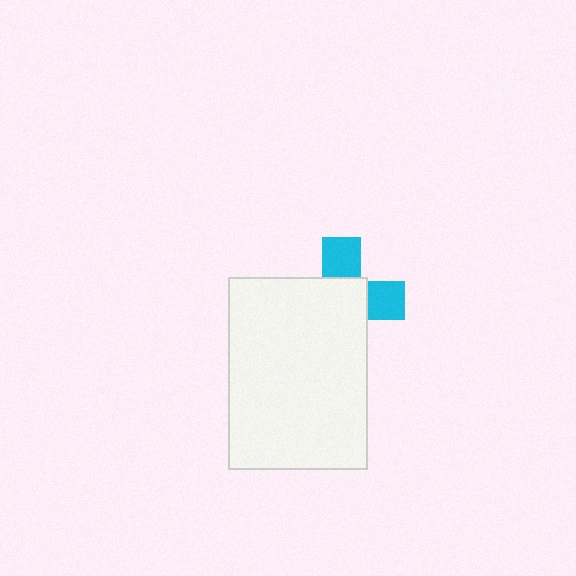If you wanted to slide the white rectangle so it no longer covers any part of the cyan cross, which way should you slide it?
Slide it toward the lower-left — that is the most direct way to separate the two shapes.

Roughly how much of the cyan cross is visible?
A small part of it is visible (roughly 36%).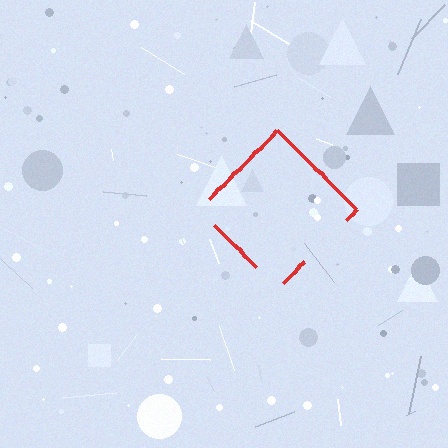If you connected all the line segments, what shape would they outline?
They would outline a diamond.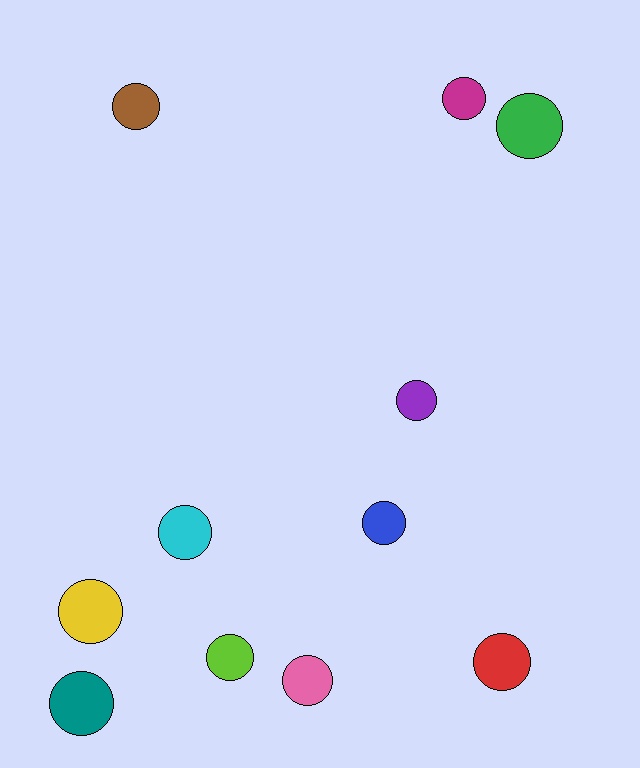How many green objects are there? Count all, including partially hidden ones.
There is 1 green object.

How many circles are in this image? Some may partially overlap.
There are 11 circles.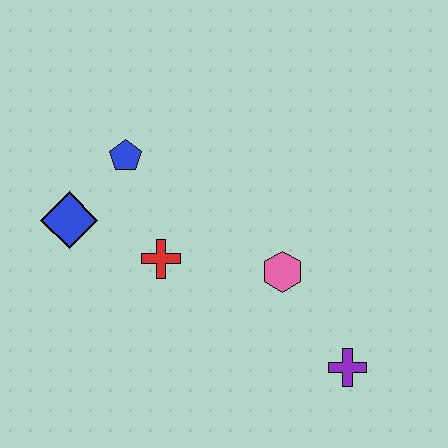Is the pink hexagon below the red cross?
Yes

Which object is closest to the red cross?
The blue diamond is closest to the red cross.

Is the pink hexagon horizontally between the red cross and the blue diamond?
No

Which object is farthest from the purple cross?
The blue diamond is farthest from the purple cross.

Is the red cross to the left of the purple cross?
Yes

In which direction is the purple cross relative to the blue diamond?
The purple cross is to the right of the blue diamond.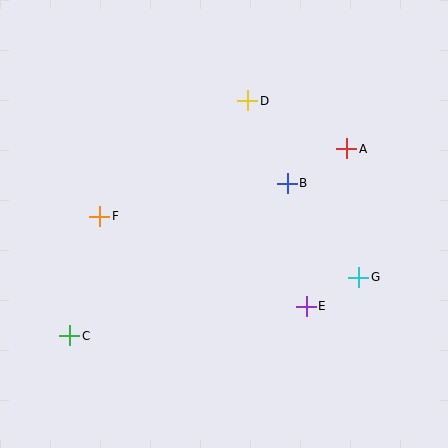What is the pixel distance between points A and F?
The distance between A and F is 256 pixels.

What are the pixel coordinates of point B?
Point B is at (287, 183).